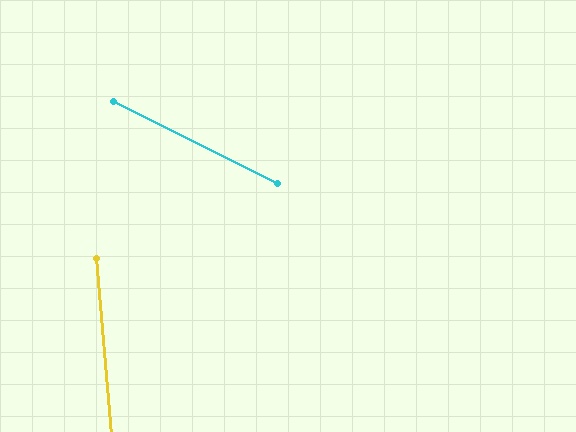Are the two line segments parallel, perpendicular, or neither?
Neither parallel nor perpendicular — they differ by about 59°.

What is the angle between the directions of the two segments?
Approximately 59 degrees.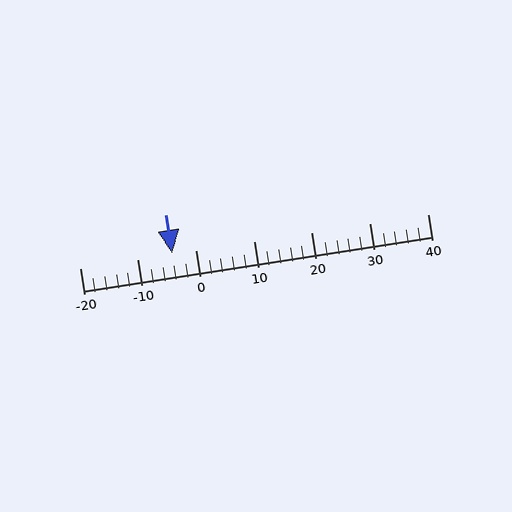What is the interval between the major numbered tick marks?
The major tick marks are spaced 10 units apart.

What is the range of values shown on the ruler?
The ruler shows values from -20 to 40.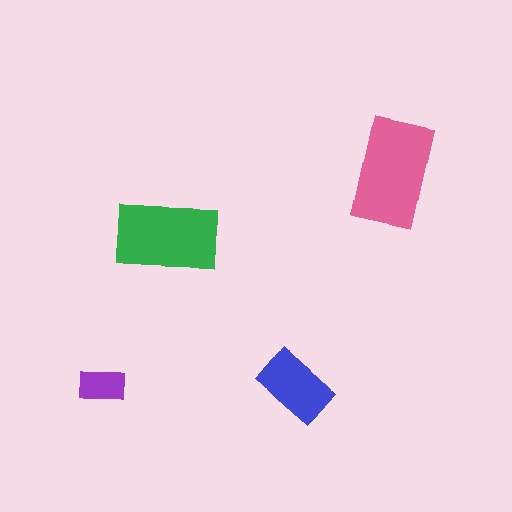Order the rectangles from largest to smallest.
the pink one, the green one, the blue one, the purple one.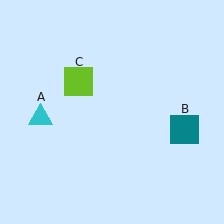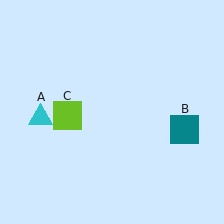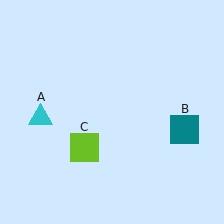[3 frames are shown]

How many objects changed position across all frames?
1 object changed position: lime square (object C).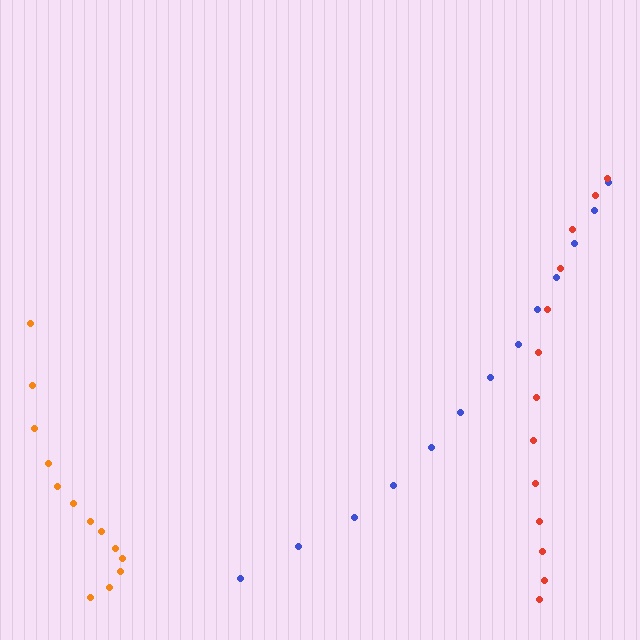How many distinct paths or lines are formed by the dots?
There are 3 distinct paths.